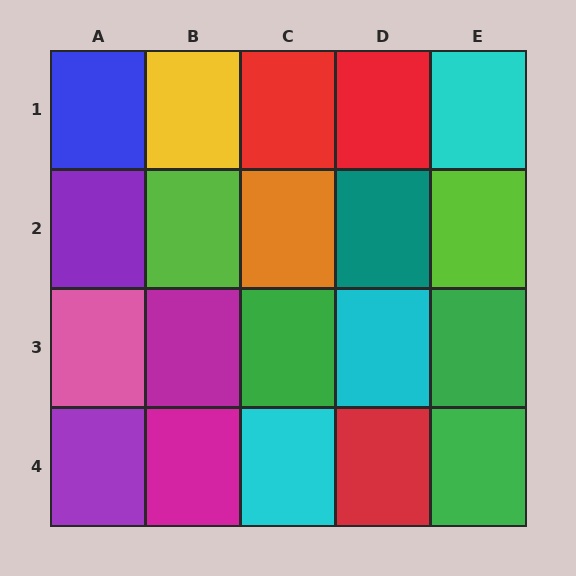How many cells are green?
3 cells are green.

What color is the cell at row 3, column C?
Green.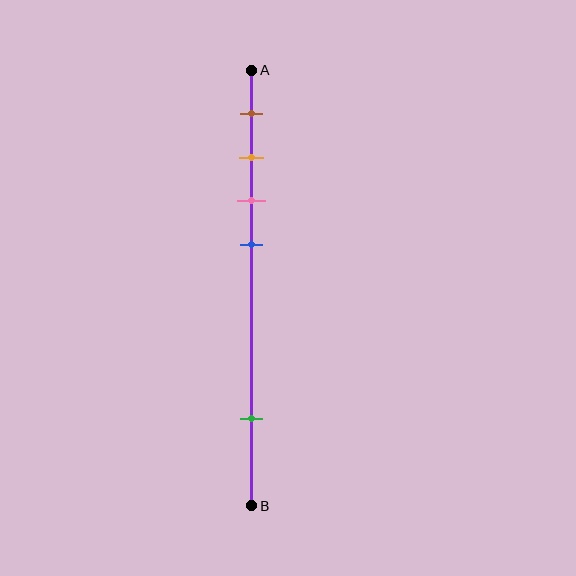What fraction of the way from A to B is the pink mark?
The pink mark is approximately 30% (0.3) of the way from A to B.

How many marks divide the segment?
There are 5 marks dividing the segment.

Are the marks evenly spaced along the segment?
No, the marks are not evenly spaced.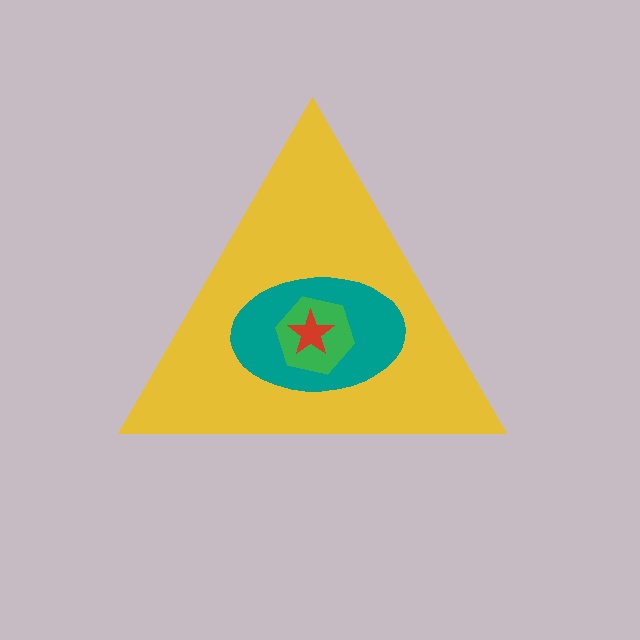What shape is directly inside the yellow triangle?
The teal ellipse.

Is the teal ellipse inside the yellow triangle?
Yes.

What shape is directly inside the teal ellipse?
The green hexagon.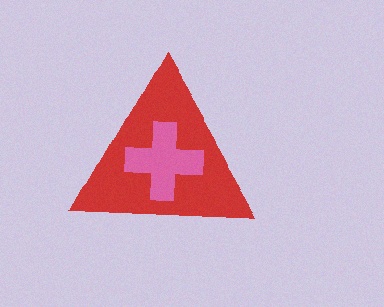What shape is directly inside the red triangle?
The pink cross.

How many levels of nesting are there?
2.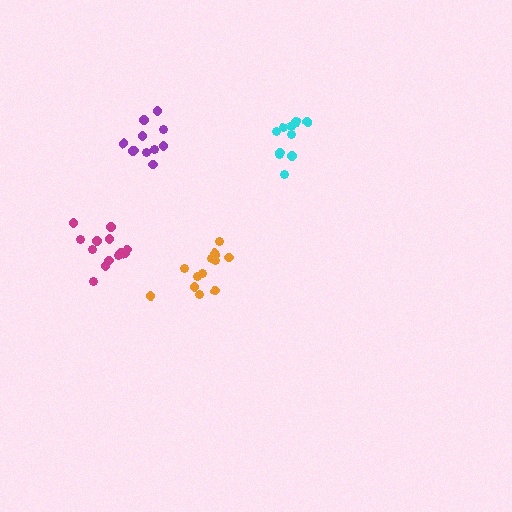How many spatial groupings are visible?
There are 4 spatial groupings.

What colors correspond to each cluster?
The clusters are colored: purple, magenta, cyan, orange.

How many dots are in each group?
Group 1: 11 dots, Group 2: 13 dots, Group 3: 11 dots, Group 4: 13 dots (48 total).